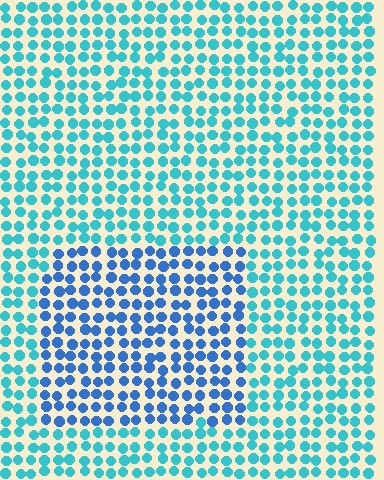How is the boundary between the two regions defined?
The boundary is defined purely by a slight shift in hue (about 33 degrees). Spacing, size, and orientation are identical on both sides.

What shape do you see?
I see a rectangle.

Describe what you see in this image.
The image is filled with small cyan elements in a uniform arrangement. A rectangle-shaped region is visible where the elements are tinted to a slightly different hue, forming a subtle color boundary.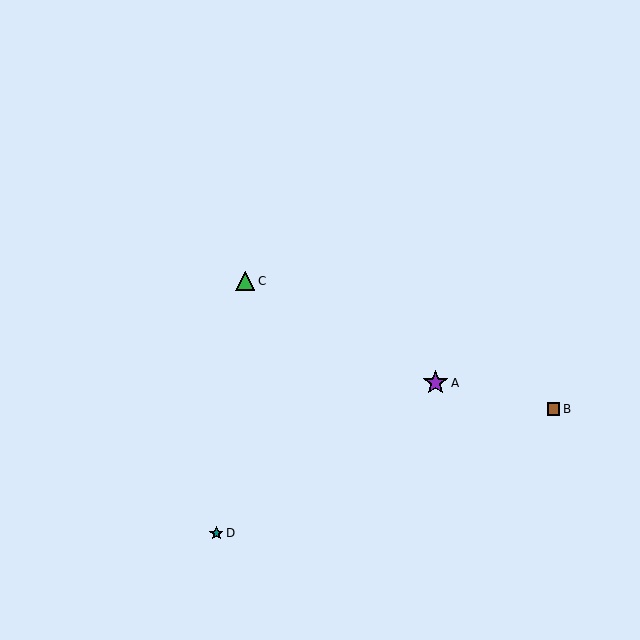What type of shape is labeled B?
Shape B is a brown square.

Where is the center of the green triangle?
The center of the green triangle is at (245, 281).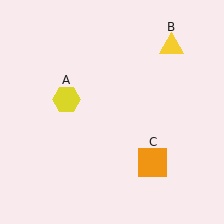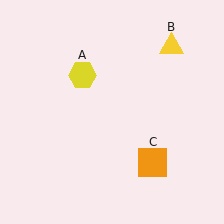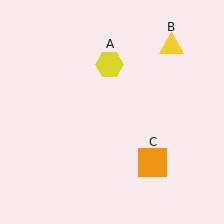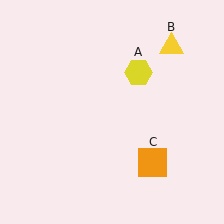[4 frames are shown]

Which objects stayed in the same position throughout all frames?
Yellow triangle (object B) and orange square (object C) remained stationary.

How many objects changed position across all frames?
1 object changed position: yellow hexagon (object A).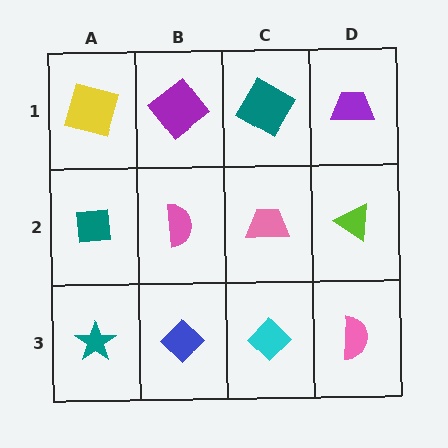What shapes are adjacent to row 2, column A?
A yellow square (row 1, column A), a teal star (row 3, column A), a pink semicircle (row 2, column B).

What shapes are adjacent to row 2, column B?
A purple diamond (row 1, column B), a blue diamond (row 3, column B), a teal square (row 2, column A), a pink trapezoid (row 2, column C).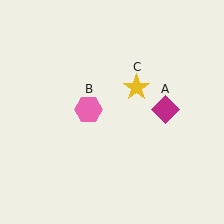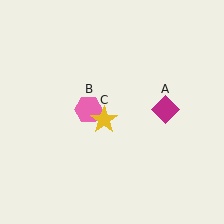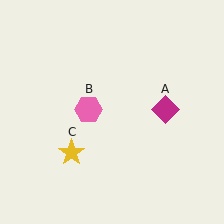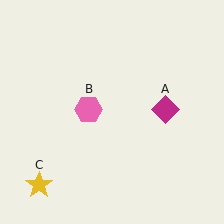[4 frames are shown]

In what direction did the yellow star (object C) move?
The yellow star (object C) moved down and to the left.